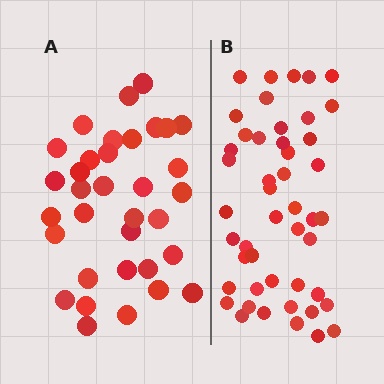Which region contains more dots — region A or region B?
Region B (the right region) has more dots.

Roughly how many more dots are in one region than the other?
Region B has approximately 15 more dots than region A.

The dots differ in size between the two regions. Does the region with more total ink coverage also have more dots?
No. Region A has more total ink coverage because its dots are larger, but region B actually contains more individual dots. Total area can be misleading — the number of items is what matters here.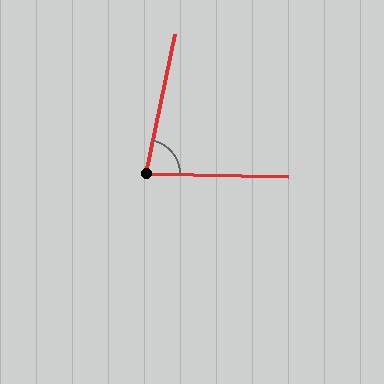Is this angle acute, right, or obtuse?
It is acute.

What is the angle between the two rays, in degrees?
Approximately 79 degrees.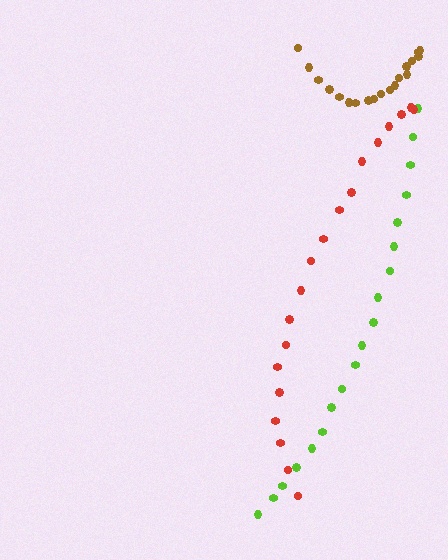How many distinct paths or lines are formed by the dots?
There are 3 distinct paths.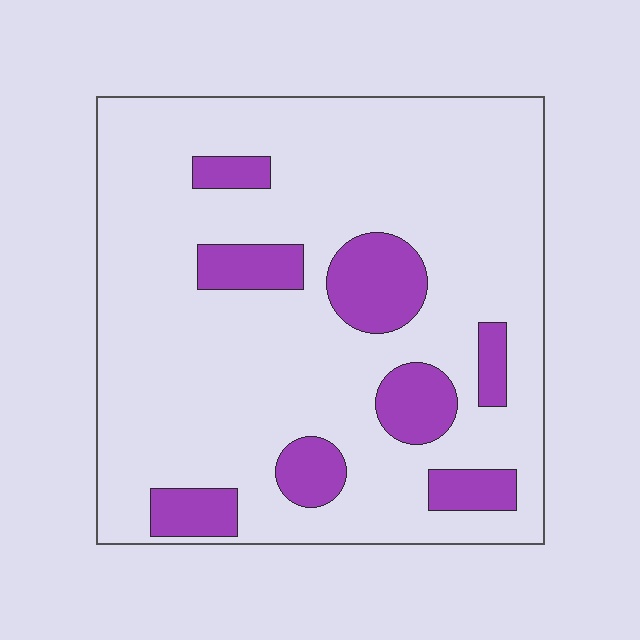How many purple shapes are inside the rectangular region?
8.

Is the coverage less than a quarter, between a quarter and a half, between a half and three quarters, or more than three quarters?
Less than a quarter.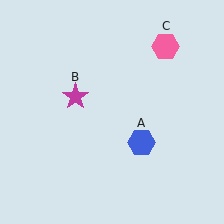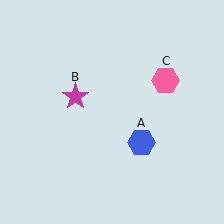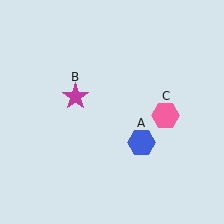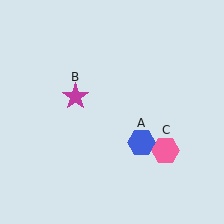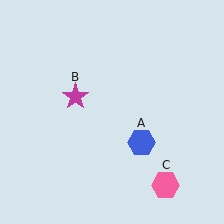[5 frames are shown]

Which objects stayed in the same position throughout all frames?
Blue hexagon (object A) and magenta star (object B) remained stationary.